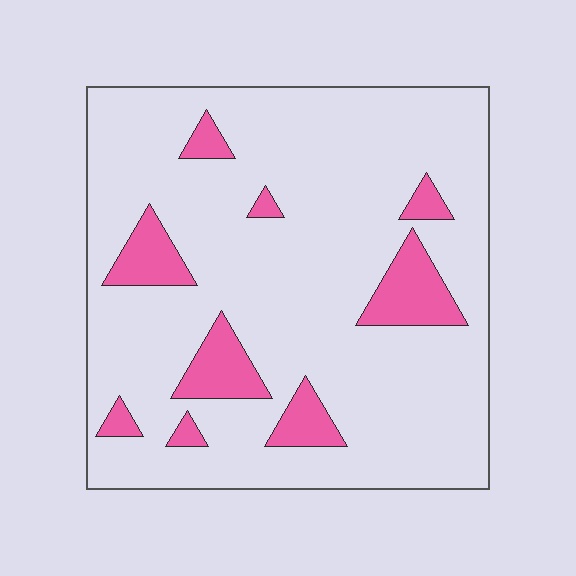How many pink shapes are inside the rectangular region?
9.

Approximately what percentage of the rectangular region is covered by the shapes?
Approximately 15%.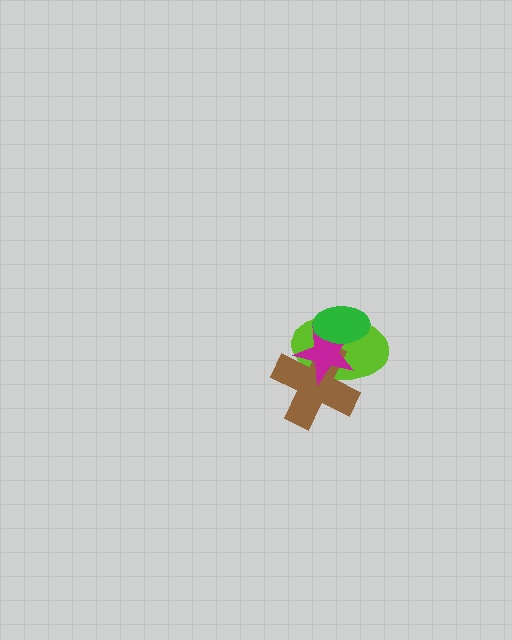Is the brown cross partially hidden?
Yes, it is partially covered by another shape.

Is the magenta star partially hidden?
Yes, it is partially covered by another shape.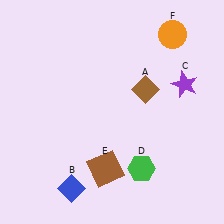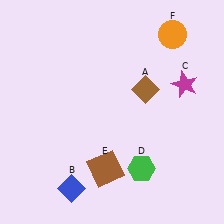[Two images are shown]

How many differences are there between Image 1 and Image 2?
There is 1 difference between the two images.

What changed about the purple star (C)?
In Image 1, C is purple. In Image 2, it changed to magenta.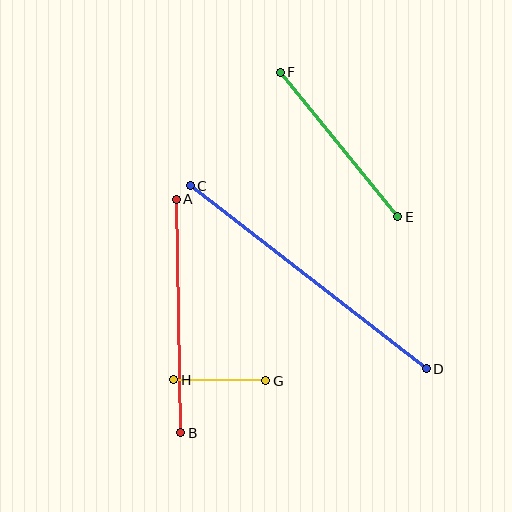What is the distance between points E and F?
The distance is approximately 186 pixels.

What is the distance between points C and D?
The distance is approximately 298 pixels.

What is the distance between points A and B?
The distance is approximately 234 pixels.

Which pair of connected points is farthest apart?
Points C and D are farthest apart.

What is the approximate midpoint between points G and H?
The midpoint is at approximately (220, 380) pixels.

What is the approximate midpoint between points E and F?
The midpoint is at approximately (339, 145) pixels.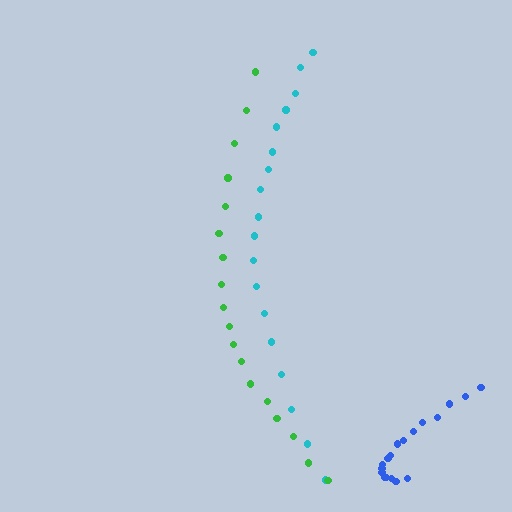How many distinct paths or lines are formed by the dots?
There are 3 distinct paths.